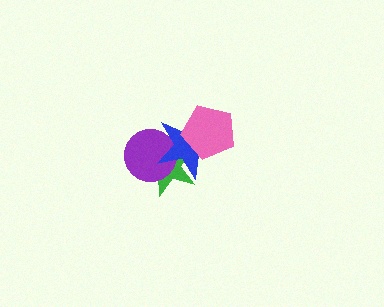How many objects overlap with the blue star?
3 objects overlap with the blue star.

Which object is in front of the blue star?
The pink pentagon is in front of the blue star.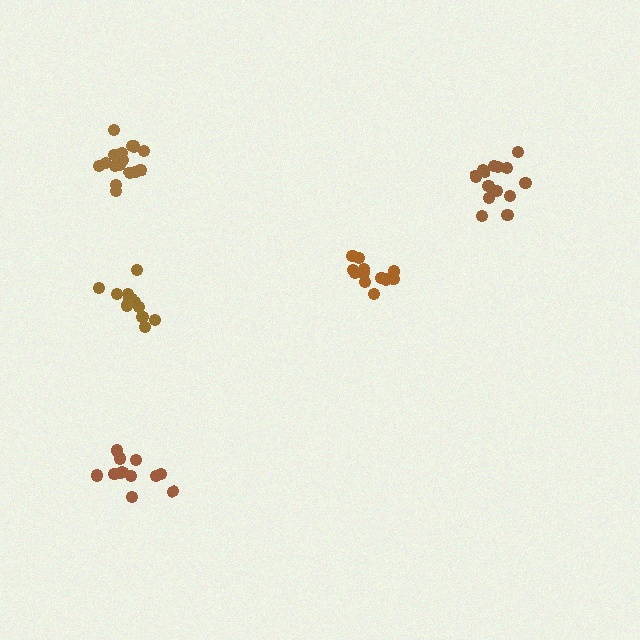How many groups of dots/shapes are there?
There are 5 groups.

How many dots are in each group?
Group 1: 13 dots, Group 2: 14 dots, Group 3: 13 dots, Group 4: 13 dots, Group 5: 16 dots (69 total).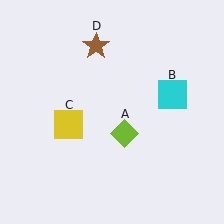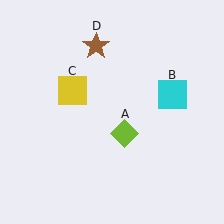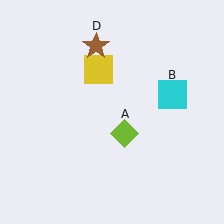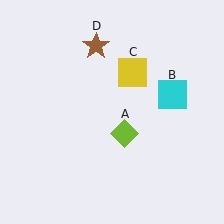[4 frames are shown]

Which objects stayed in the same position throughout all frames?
Lime diamond (object A) and cyan square (object B) and brown star (object D) remained stationary.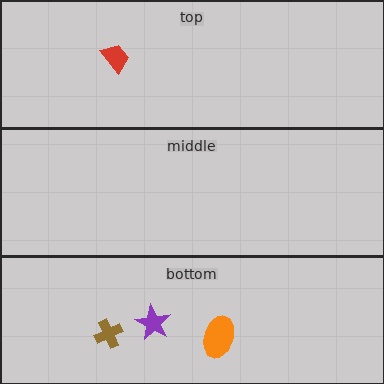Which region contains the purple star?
The bottom region.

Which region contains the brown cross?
The bottom region.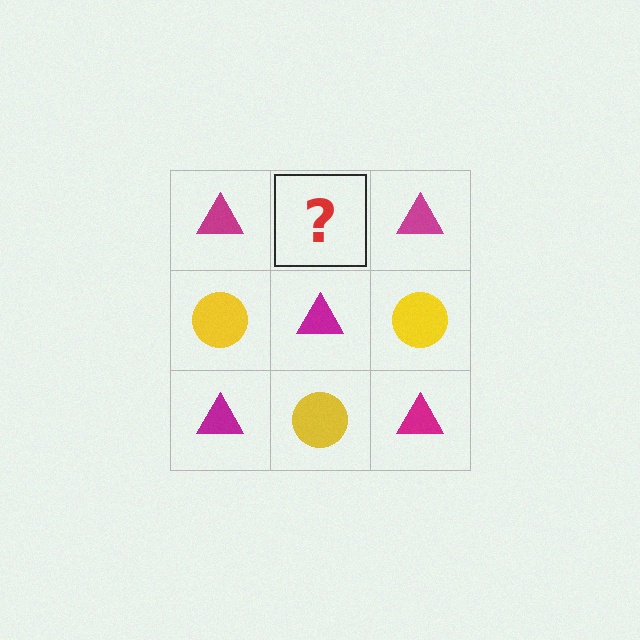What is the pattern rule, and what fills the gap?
The rule is that it alternates magenta triangle and yellow circle in a checkerboard pattern. The gap should be filled with a yellow circle.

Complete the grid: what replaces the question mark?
The question mark should be replaced with a yellow circle.